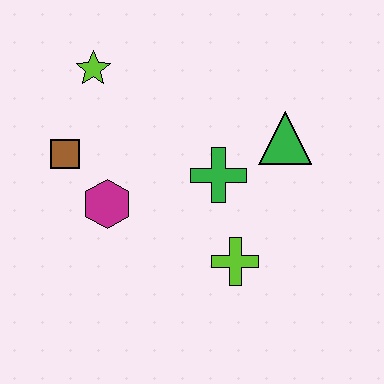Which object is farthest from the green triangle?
The brown square is farthest from the green triangle.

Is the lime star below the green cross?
No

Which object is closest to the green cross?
The green triangle is closest to the green cross.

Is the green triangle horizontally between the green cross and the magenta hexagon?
No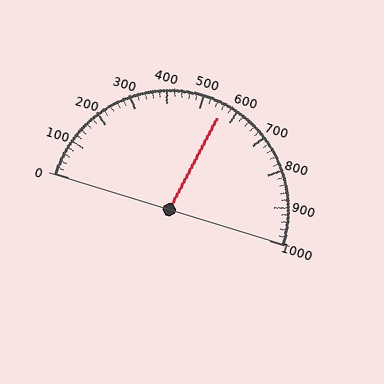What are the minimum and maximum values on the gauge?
The gauge ranges from 0 to 1000.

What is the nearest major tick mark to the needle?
The nearest major tick mark is 600.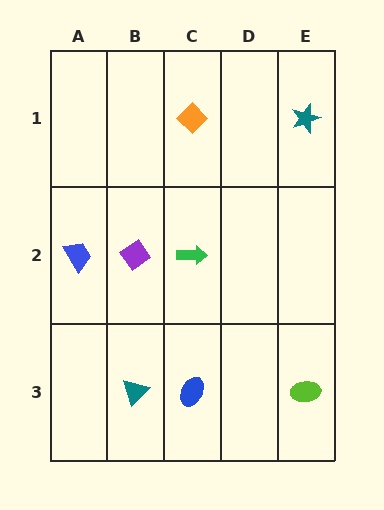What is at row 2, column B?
A purple diamond.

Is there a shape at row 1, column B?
No, that cell is empty.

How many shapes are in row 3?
3 shapes.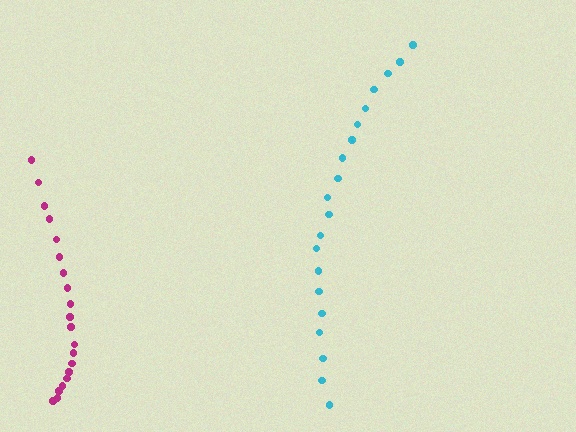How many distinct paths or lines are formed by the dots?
There are 2 distinct paths.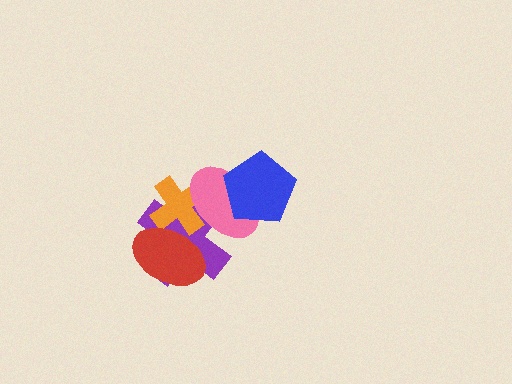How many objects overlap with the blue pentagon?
1 object overlaps with the blue pentagon.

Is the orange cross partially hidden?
Yes, it is partially covered by another shape.